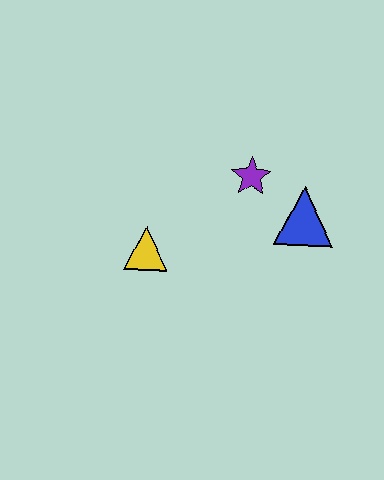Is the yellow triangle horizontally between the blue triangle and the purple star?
No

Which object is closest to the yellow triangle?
The purple star is closest to the yellow triangle.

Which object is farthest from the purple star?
The yellow triangle is farthest from the purple star.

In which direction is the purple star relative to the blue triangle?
The purple star is to the left of the blue triangle.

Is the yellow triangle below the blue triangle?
Yes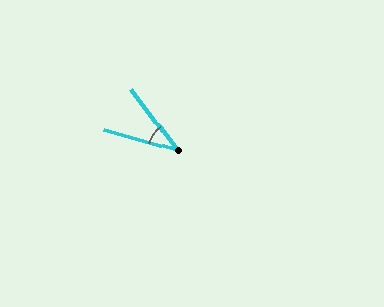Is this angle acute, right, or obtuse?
It is acute.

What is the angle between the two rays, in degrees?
Approximately 38 degrees.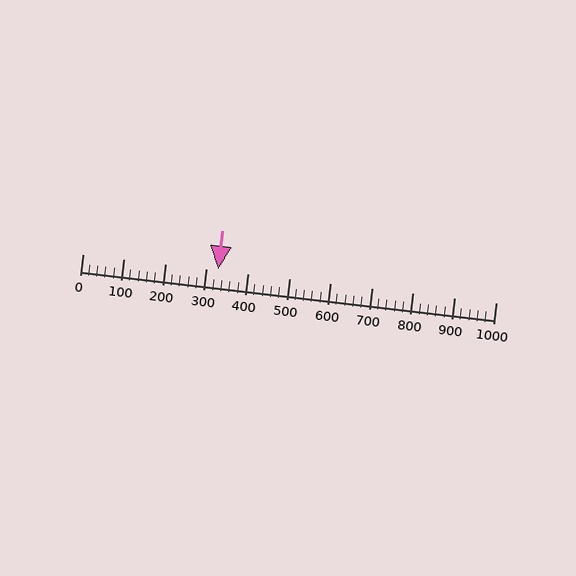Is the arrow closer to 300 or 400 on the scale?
The arrow is closer to 300.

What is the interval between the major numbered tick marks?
The major tick marks are spaced 100 units apart.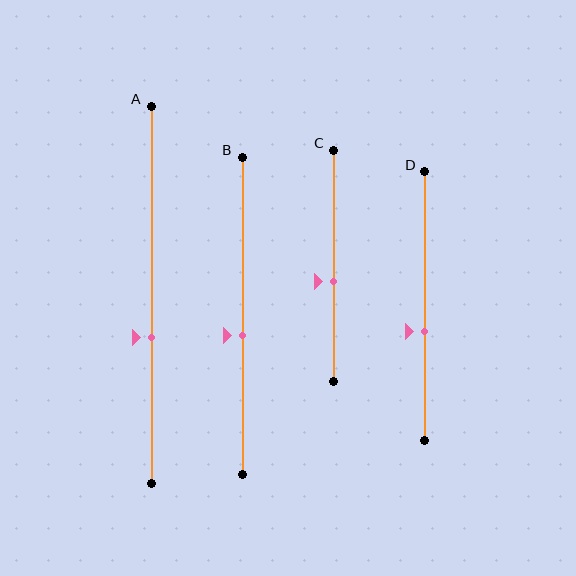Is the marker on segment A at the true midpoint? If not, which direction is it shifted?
No, the marker on segment A is shifted downward by about 11% of the segment length.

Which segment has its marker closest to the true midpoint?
Segment B has its marker closest to the true midpoint.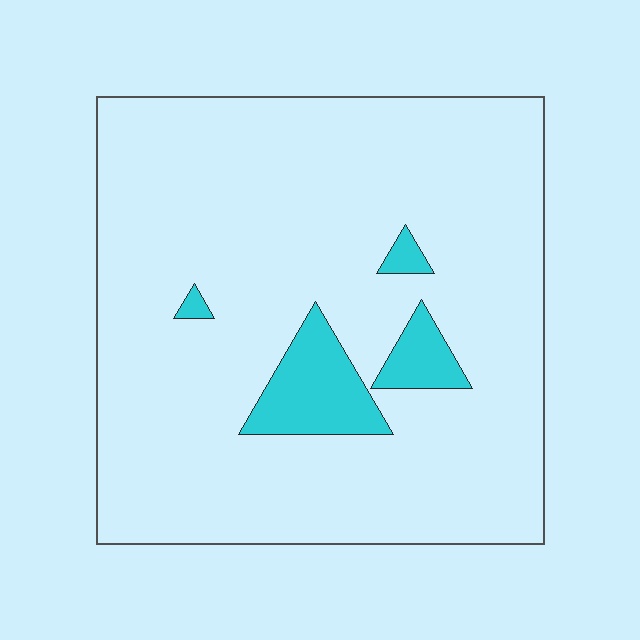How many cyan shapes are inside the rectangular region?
4.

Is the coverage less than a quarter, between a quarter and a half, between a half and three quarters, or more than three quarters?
Less than a quarter.